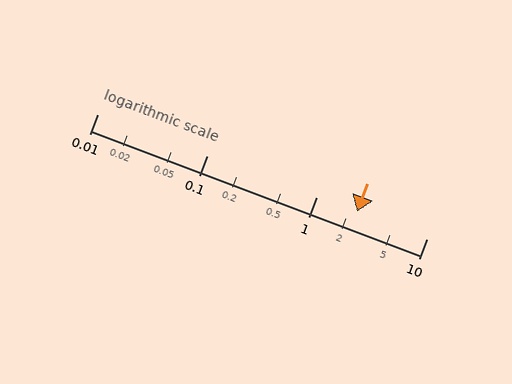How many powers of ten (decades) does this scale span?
The scale spans 3 decades, from 0.01 to 10.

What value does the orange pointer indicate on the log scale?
The pointer indicates approximately 2.3.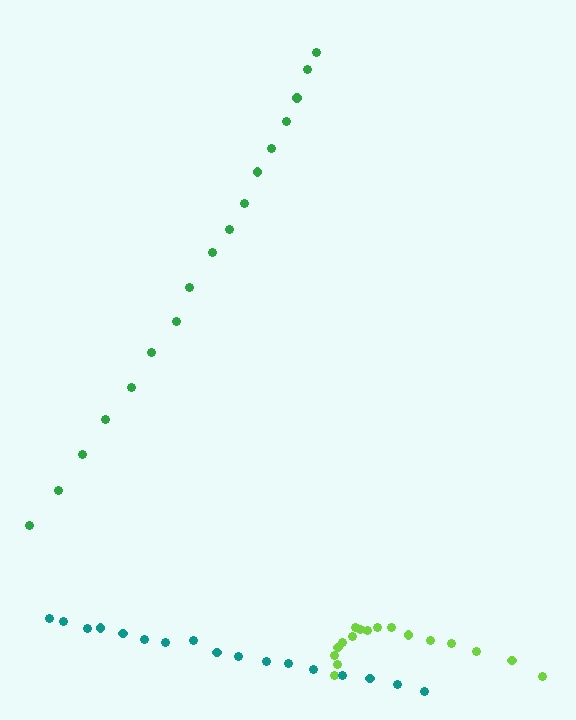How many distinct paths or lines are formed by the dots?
There are 3 distinct paths.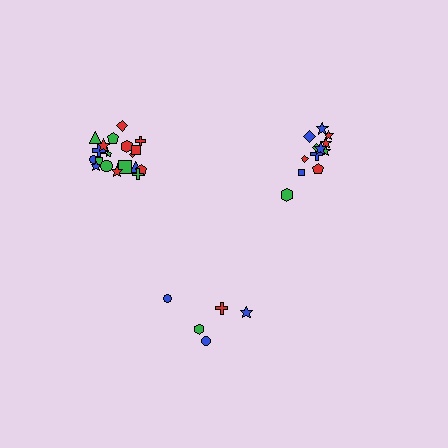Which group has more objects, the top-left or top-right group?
The top-left group.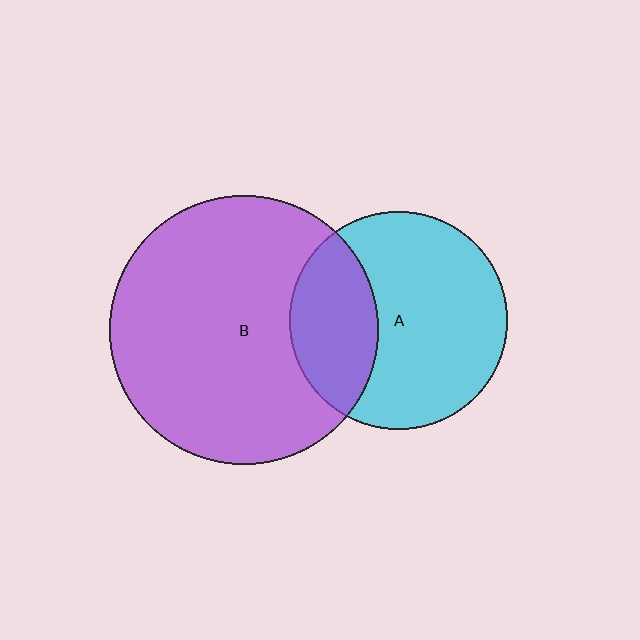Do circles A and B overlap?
Yes.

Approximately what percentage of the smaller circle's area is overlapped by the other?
Approximately 30%.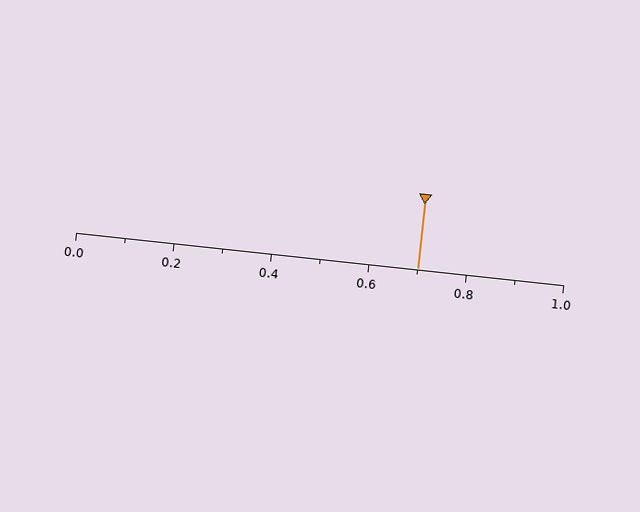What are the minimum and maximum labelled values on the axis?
The axis runs from 0.0 to 1.0.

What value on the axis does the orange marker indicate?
The marker indicates approximately 0.7.